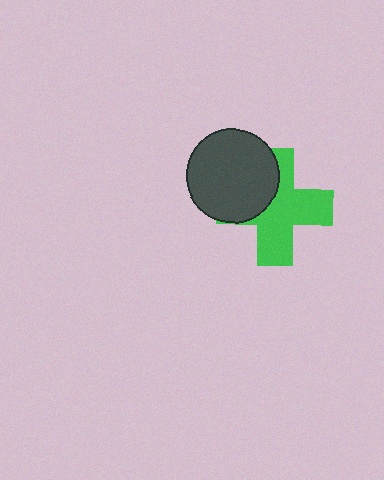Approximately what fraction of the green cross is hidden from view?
Roughly 35% of the green cross is hidden behind the dark gray circle.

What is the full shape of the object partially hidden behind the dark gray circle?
The partially hidden object is a green cross.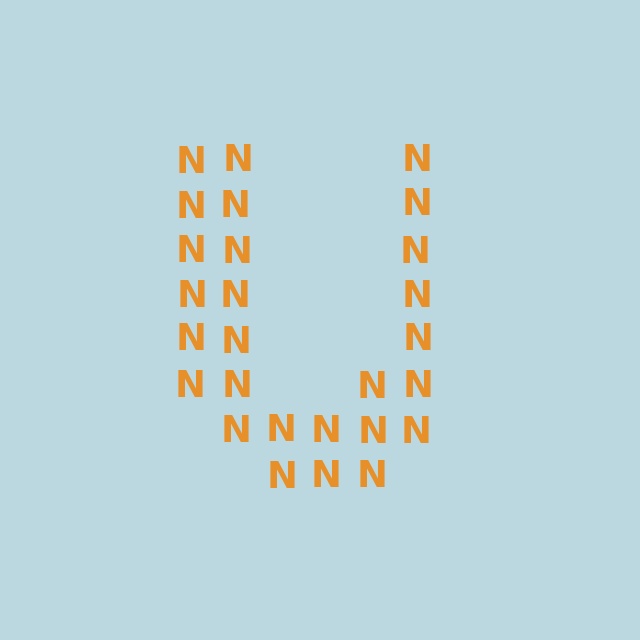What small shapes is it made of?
It is made of small letter N's.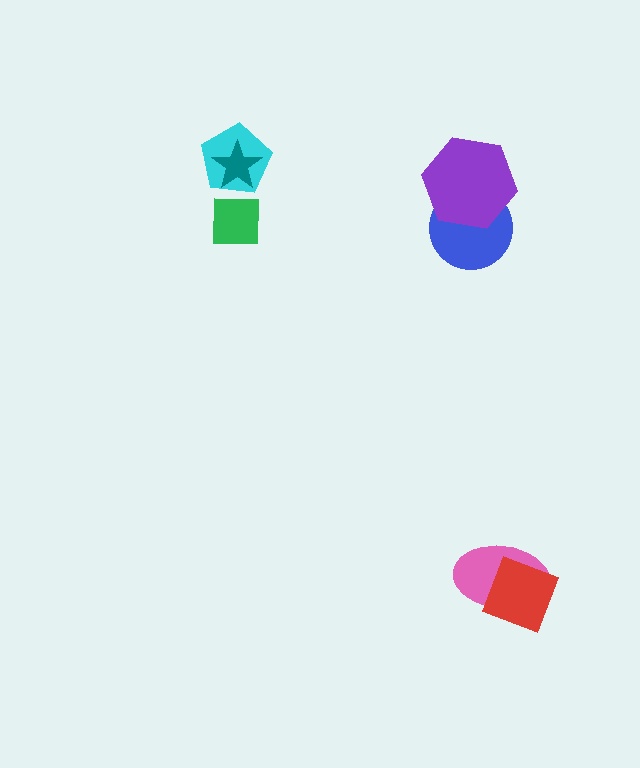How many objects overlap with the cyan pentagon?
1 object overlaps with the cyan pentagon.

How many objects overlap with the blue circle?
1 object overlaps with the blue circle.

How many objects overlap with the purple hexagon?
1 object overlaps with the purple hexagon.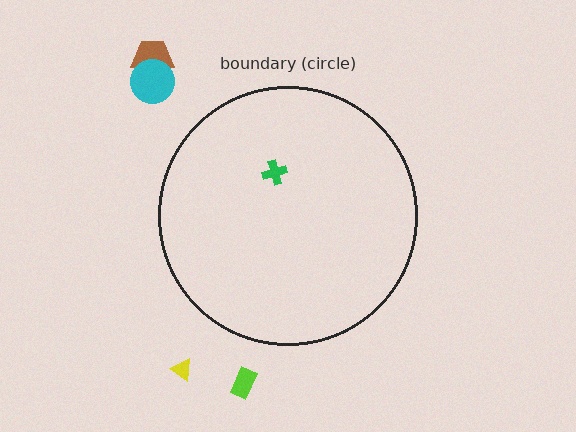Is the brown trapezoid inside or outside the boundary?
Outside.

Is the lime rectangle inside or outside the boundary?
Outside.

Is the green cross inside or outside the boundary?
Inside.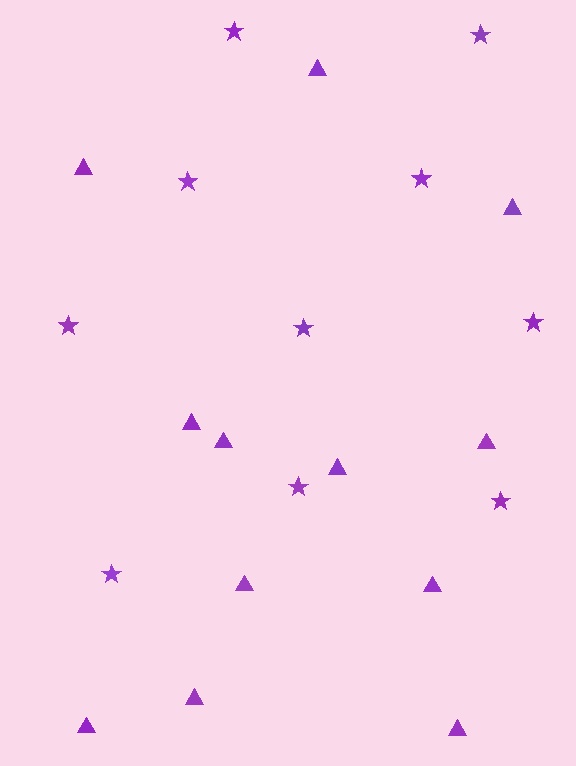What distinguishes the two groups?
There are 2 groups: one group of triangles (12) and one group of stars (10).